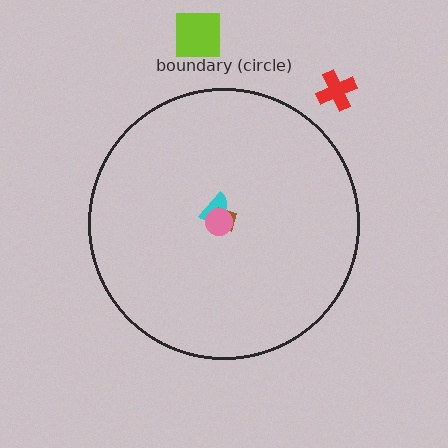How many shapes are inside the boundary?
3 inside, 2 outside.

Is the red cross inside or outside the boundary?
Outside.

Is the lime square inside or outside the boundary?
Outside.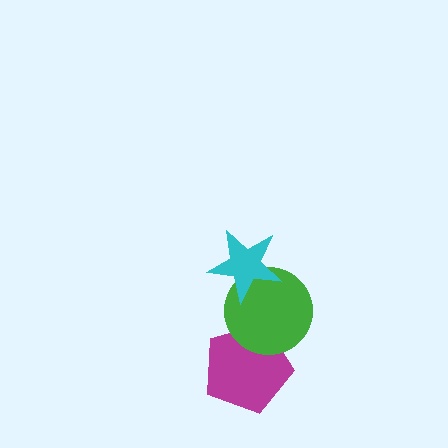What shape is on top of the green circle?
The cyan star is on top of the green circle.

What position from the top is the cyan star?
The cyan star is 1st from the top.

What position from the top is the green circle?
The green circle is 2nd from the top.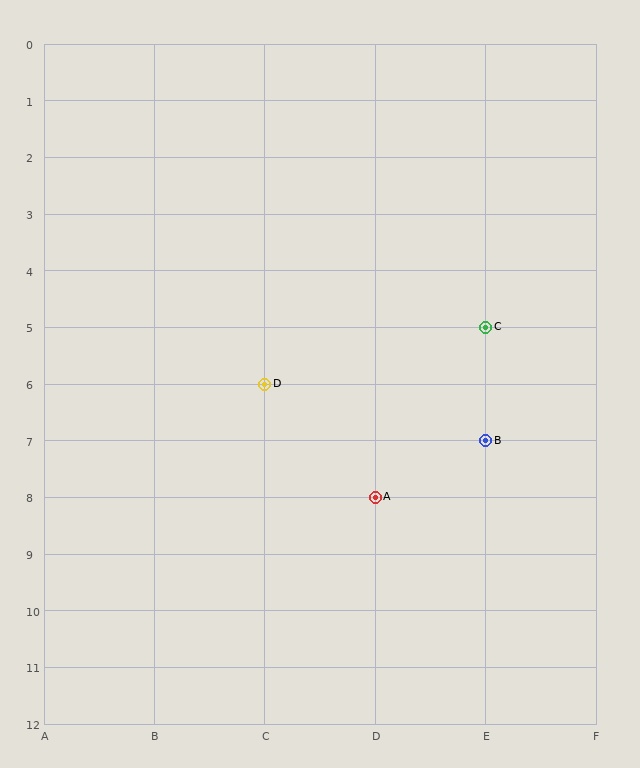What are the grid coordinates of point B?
Point B is at grid coordinates (E, 7).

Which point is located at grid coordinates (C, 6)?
Point D is at (C, 6).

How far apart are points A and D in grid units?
Points A and D are 1 column and 2 rows apart (about 2.2 grid units diagonally).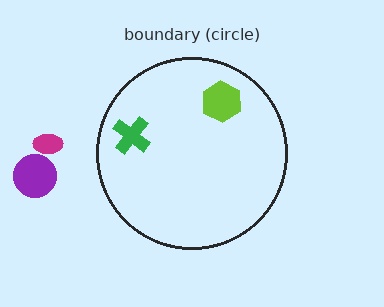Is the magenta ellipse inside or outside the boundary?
Outside.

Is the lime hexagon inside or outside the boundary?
Inside.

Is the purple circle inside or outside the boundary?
Outside.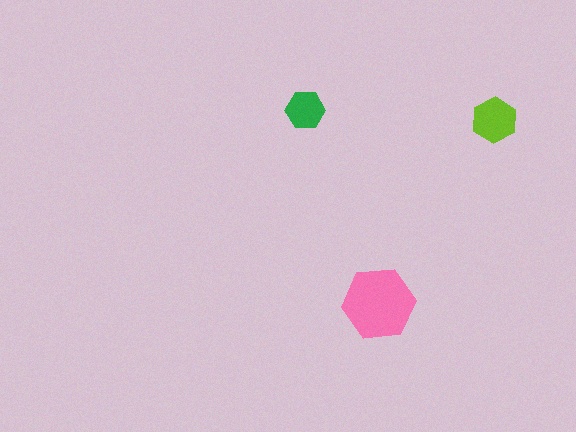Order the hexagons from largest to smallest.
the pink one, the lime one, the green one.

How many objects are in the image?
There are 3 objects in the image.